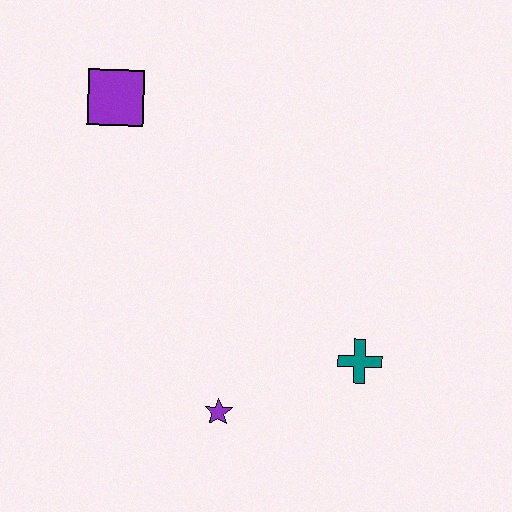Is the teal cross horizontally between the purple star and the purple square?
No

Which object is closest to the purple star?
The teal cross is closest to the purple star.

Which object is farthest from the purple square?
The teal cross is farthest from the purple square.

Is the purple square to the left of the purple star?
Yes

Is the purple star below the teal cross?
Yes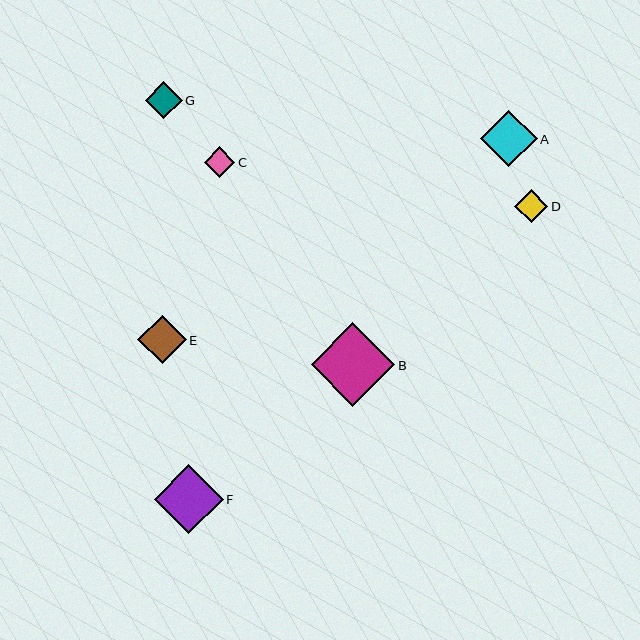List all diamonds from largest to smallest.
From largest to smallest: B, F, A, E, G, D, C.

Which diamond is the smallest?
Diamond C is the smallest with a size of approximately 31 pixels.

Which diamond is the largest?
Diamond B is the largest with a size of approximately 83 pixels.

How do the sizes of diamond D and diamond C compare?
Diamond D and diamond C are approximately the same size.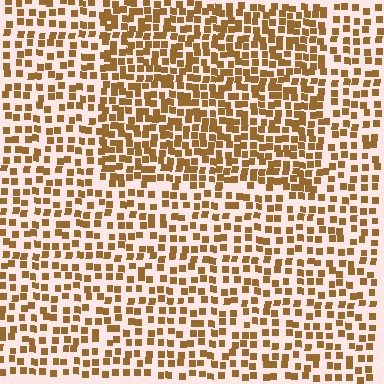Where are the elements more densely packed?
The elements are more densely packed inside the rectangle boundary.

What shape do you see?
I see a rectangle.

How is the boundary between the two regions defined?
The boundary is defined by a change in element density (approximately 1.6x ratio). All elements are the same color, size, and shape.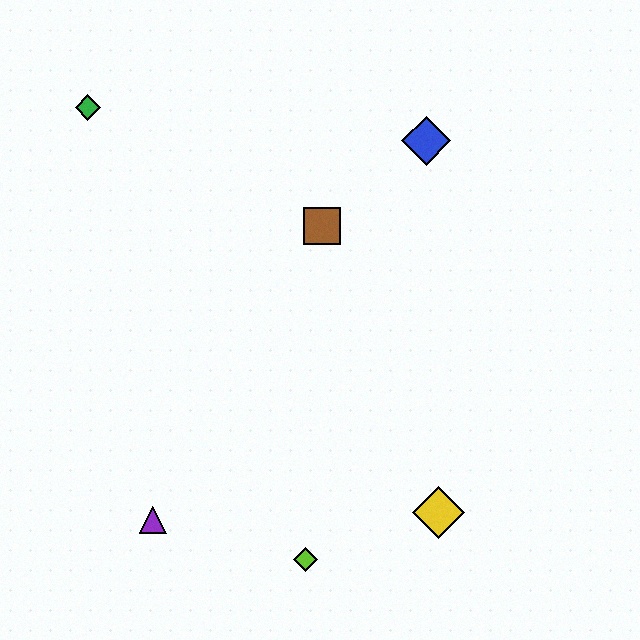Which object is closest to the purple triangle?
The lime diamond is closest to the purple triangle.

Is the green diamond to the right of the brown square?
No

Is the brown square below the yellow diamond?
No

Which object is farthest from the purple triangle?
The blue diamond is farthest from the purple triangle.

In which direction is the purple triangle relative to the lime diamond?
The purple triangle is to the left of the lime diamond.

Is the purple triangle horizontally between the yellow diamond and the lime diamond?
No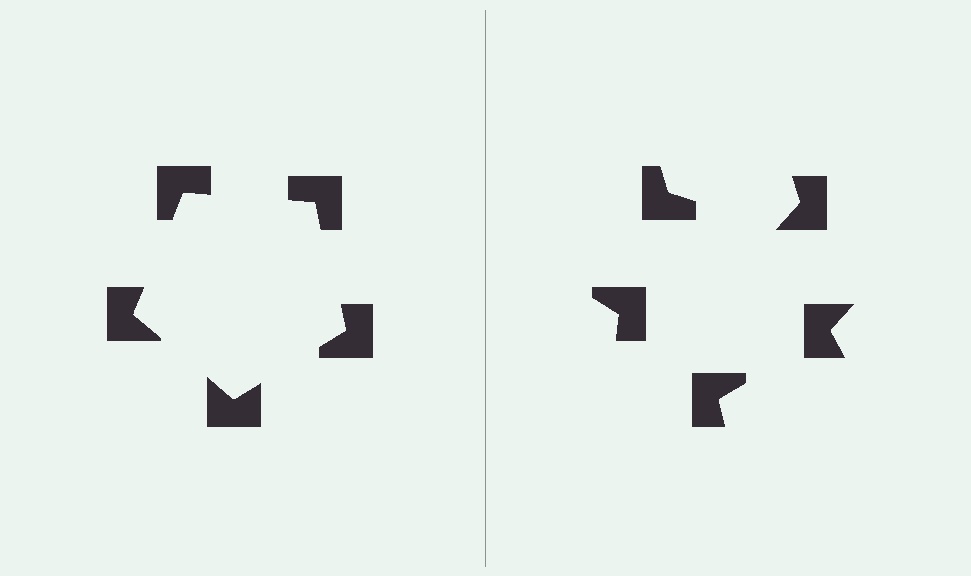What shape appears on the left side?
An illusory pentagon.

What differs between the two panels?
The notched squares are positioned identically on both sides; only the wedge orientations differ. On the left they align to a pentagon; on the right they are misaligned.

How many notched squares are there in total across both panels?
10 — 5 on each side.